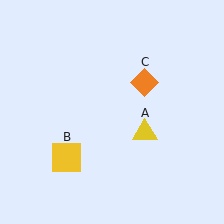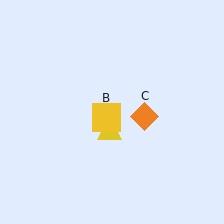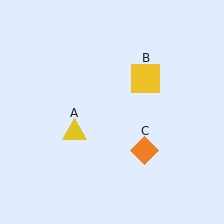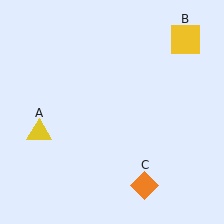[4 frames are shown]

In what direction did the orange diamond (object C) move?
The orange diamond (object C) moved down.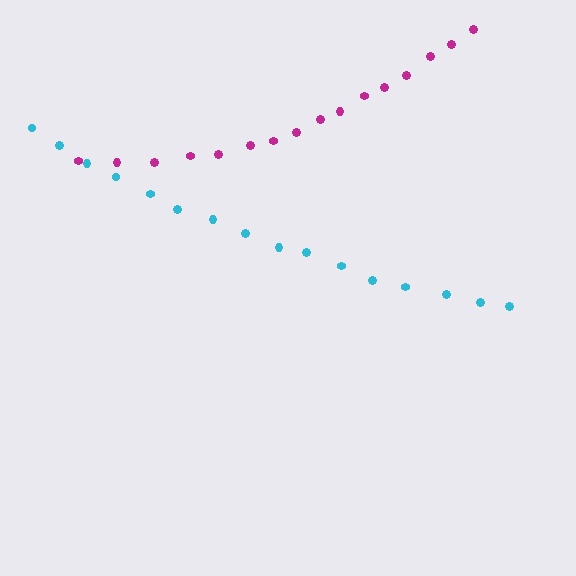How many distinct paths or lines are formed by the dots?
There are 2 distinct paths.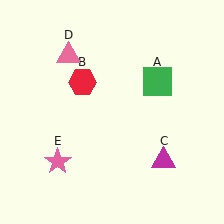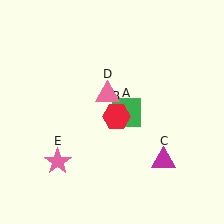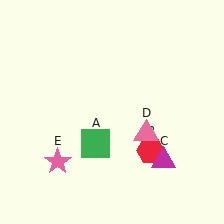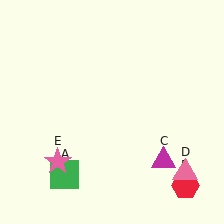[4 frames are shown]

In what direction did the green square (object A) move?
The green square (object A) moved down and to the left.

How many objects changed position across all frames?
3 objects changed position: green square (object A), red hexagon (object B), pink triangle (object D).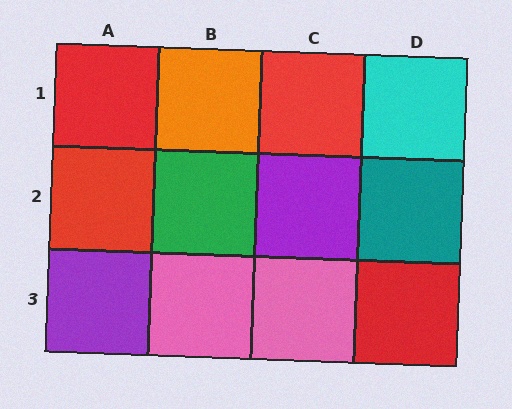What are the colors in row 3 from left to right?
Purple, pink, pink, red.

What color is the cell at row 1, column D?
Cyan.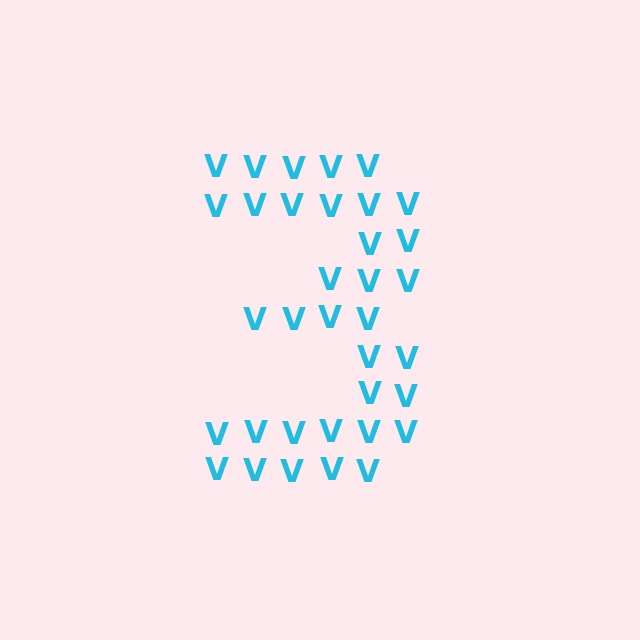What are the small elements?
The small elements are letter V's.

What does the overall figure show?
The overall figure shows the digit 3.